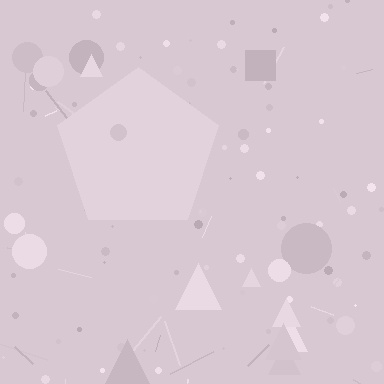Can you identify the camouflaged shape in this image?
The camouflaged shape is a pentagon.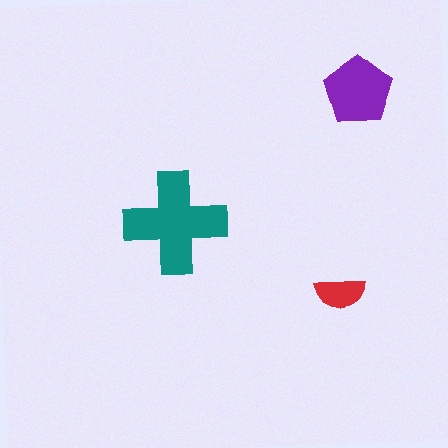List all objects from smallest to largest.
The red semicircle, the purple pentagon, the teal cross.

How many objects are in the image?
There are 3 objects in the image.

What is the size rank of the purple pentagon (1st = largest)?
2nd.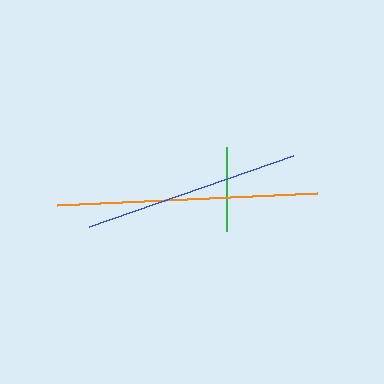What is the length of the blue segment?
The blue segment is approximately 216 pixels long.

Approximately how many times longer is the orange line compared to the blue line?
The orange line is approximately 1.2 times the length of the blue line.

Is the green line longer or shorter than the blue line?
The blue line is longer than the green line.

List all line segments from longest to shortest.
From longest to shortest: orange, blue, green.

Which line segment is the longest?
The orange line is the longest at approximately 260 pixels.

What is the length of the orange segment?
The orange segment is approximately 260 pixels long.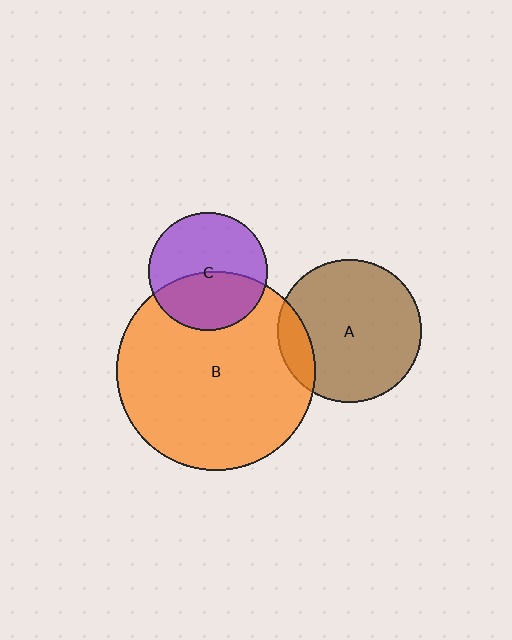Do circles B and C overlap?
Yes.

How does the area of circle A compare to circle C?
Approximately 1.5 times.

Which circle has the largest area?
Circle B (orange).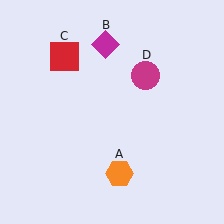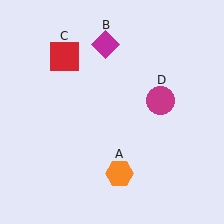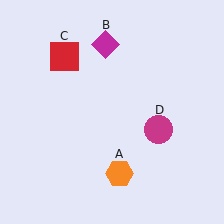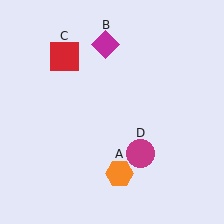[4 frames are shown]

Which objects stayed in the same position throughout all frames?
Orange hexagon (object A) and magenta diamond (object B) and red square (object C) remained stationary.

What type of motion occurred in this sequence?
The magenta circle (object D) rotated clockwise around the center of the scene.